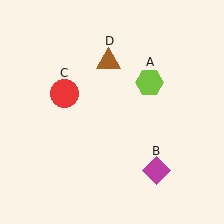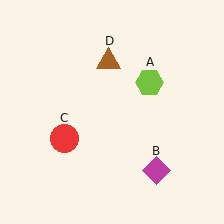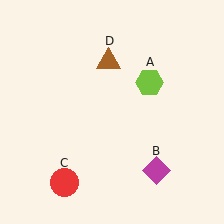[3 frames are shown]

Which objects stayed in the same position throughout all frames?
Lime hexagon (object A) and magenta diamond (object B) and brown triangle (object D) remained stationary.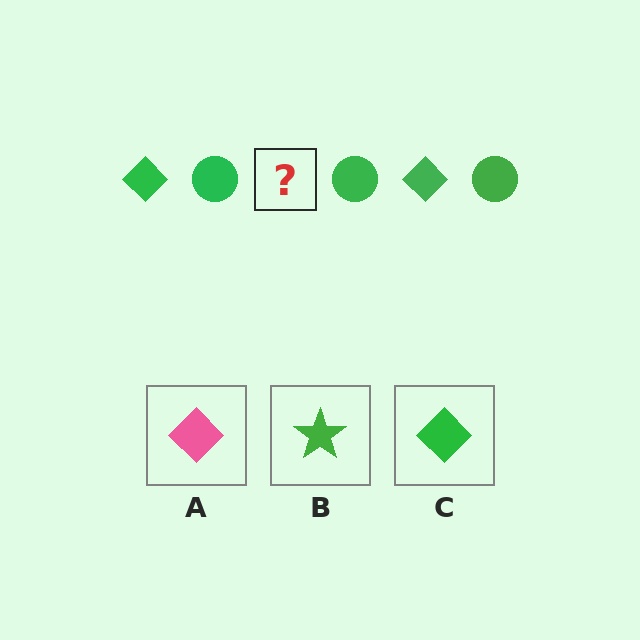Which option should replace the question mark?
Option C.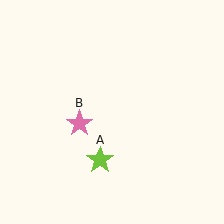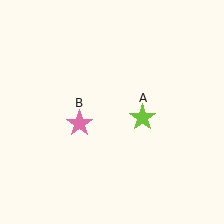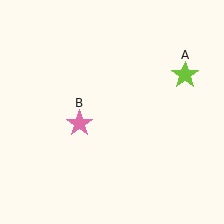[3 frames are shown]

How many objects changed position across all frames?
1 object changed position: lime star (object A).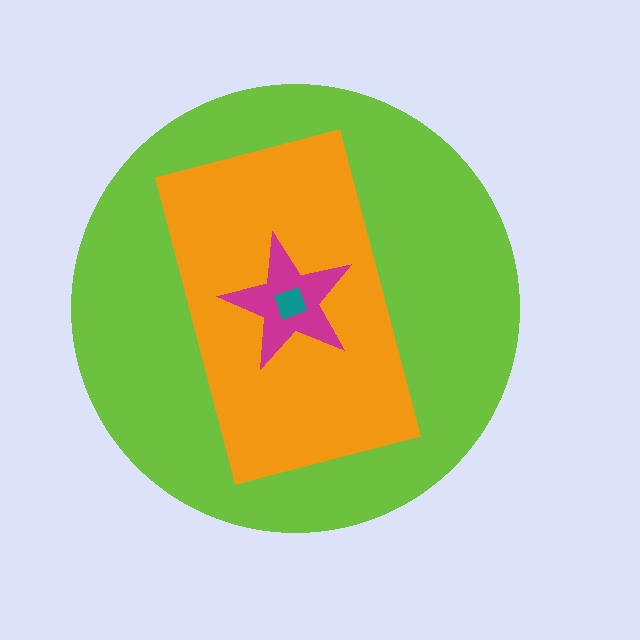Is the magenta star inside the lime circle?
Yes.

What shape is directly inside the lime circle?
The orange rectangle.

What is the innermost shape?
The teal diamond.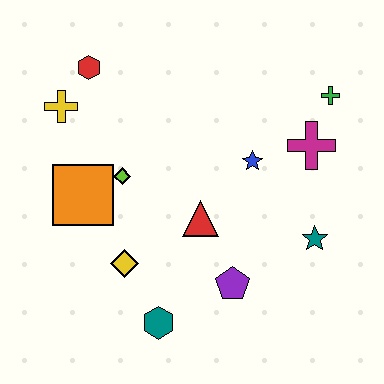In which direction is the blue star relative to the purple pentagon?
The blue star is above the purple pentagon.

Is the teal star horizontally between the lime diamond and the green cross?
Yes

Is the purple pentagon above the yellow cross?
No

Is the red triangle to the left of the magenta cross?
Yes